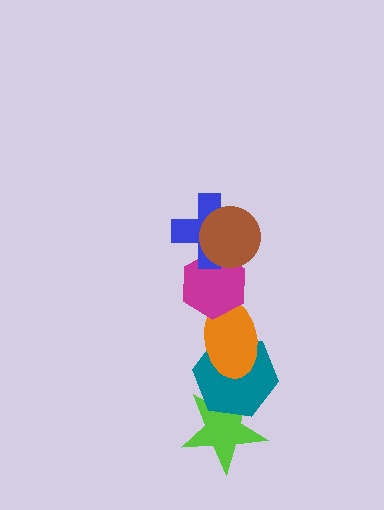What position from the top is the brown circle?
The brown circle is 1st from the top.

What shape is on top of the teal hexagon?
The orange ellipse is on top of the teal hexagon.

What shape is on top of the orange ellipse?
The magenta hexagon is on top of the orange ellipse.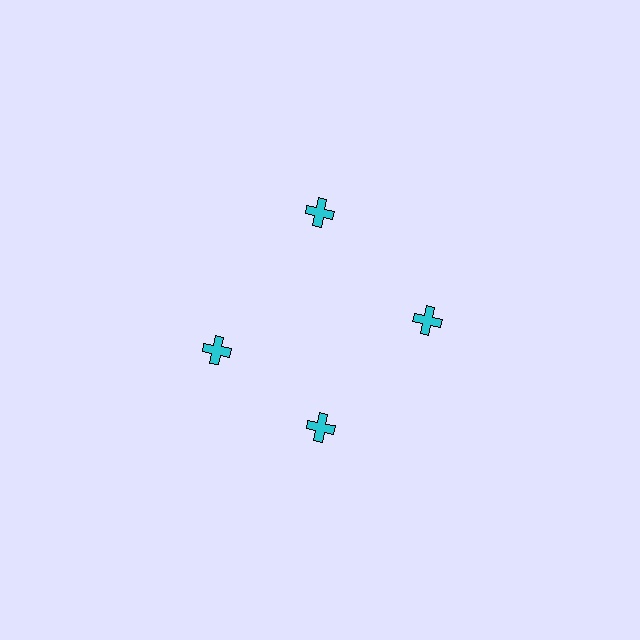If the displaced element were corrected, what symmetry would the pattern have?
It would have 4-fold rotational symmetry — the pattern would map onto itself every 90 degrees.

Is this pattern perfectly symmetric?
No. The 4 cyan crosses are arranged in a ring, but one element near the 9 o'clock position is rotated out of alignment along the ring, breaking the 4-fold rotational symmetry.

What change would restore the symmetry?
The symmetry would be restored by rotating it back into even spacing with its neighbors so that all 4 crosses sit at equal angles and equal distance from the center.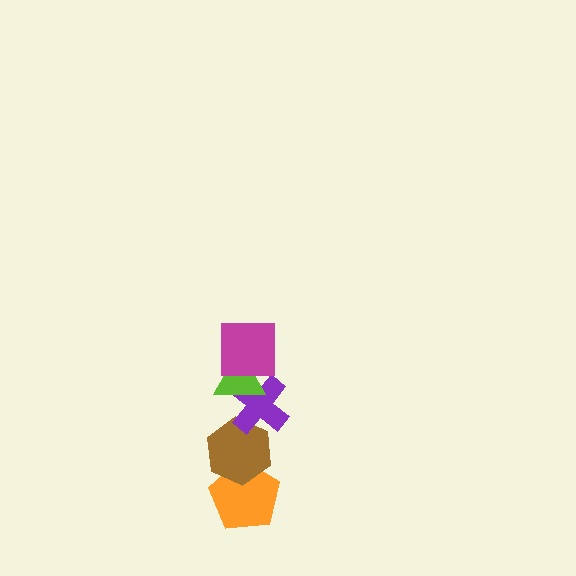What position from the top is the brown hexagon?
The brown hexagon is 4th from the top.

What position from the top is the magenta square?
The magenta square is 1st from the top.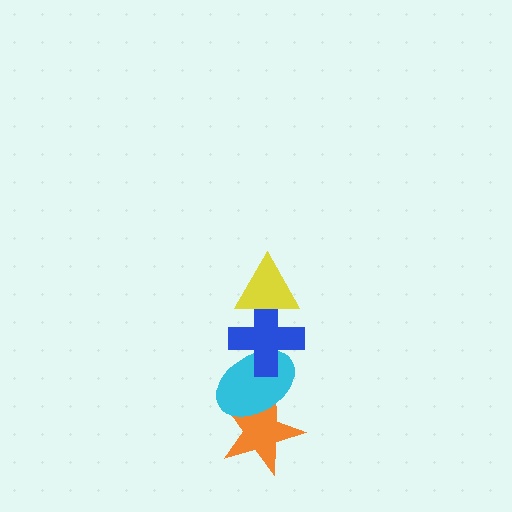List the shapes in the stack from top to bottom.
From top to bottom: the yellow triangle, the blue cross, the cyan ellipse, the orange star.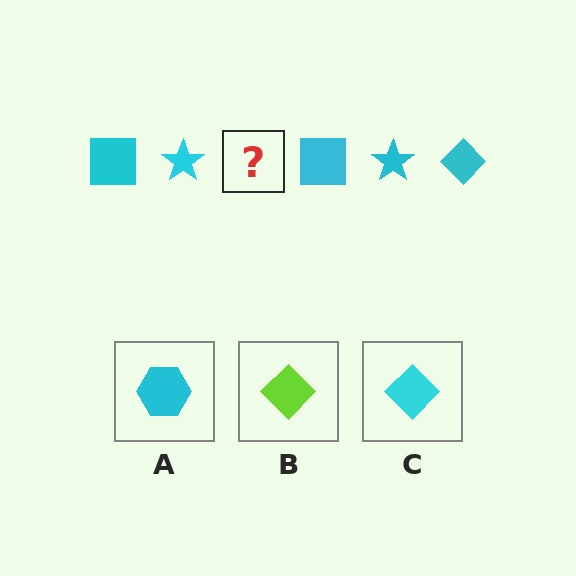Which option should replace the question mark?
Option C.